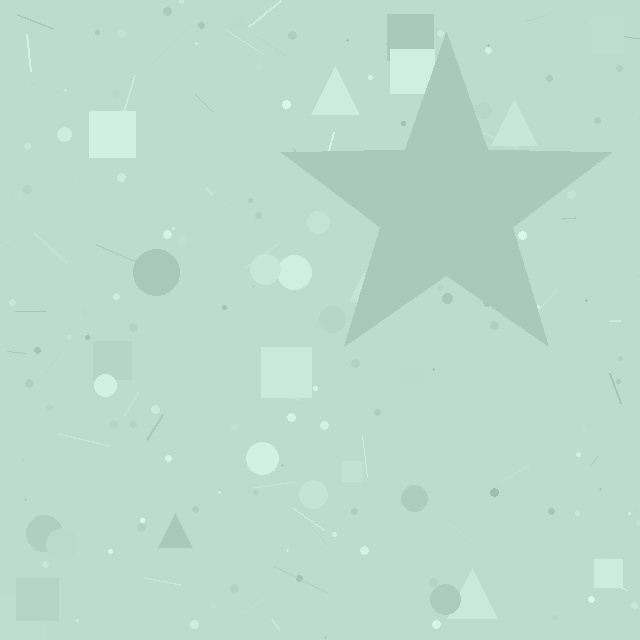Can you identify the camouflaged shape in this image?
The camouflaged shape is a star.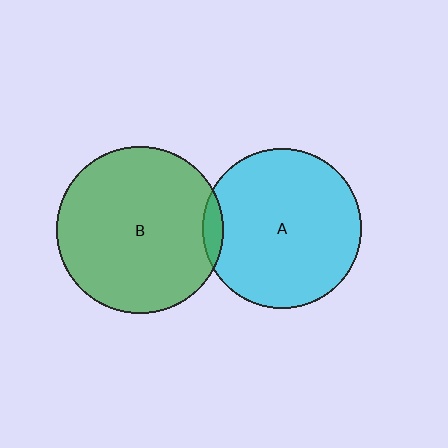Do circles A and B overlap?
Yes.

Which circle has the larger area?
Circle B (green).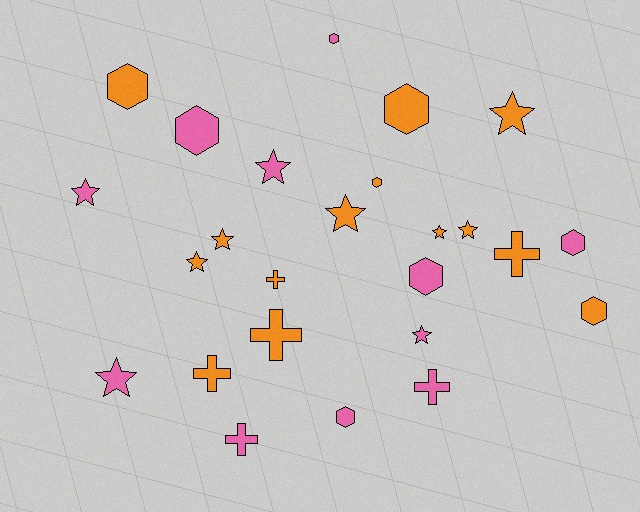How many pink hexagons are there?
There are 5 pink hexagons.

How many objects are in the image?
There are 25 objects.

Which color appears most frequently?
Orange, with 14 objects.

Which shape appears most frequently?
Star, with 10 objects.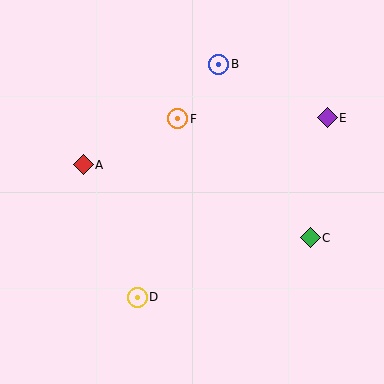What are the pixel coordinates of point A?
Point A is at (83, 165).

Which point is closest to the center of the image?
Point F at (178, 119) is closest to the center.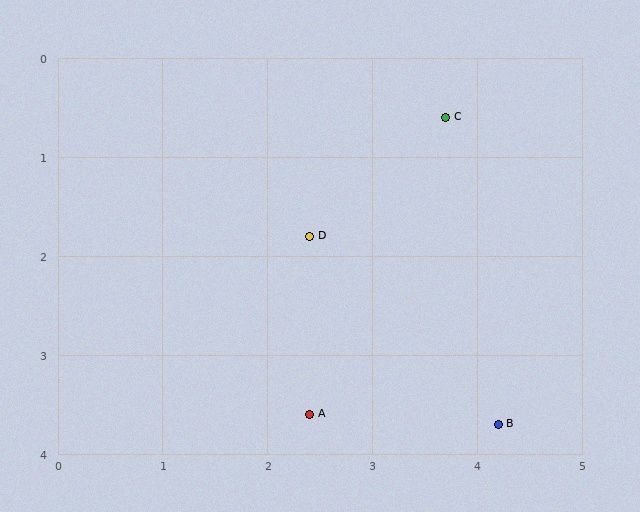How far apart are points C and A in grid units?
Points C and A are about 3.3 grid units apart.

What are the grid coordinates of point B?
Point B is at approximately (4.2, 3.7).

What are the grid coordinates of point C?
Point C is at approximately (3.7, 0.6).